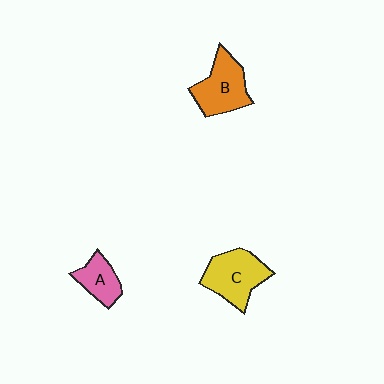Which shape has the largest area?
Shape C (yellow).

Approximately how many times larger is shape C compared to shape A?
Approximately 1.7 times.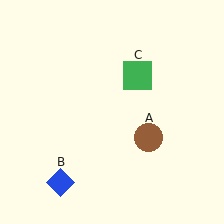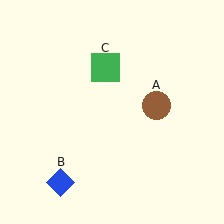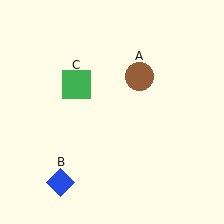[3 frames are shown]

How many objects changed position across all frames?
2 objects changed position: brown circle (object A), green square (object C).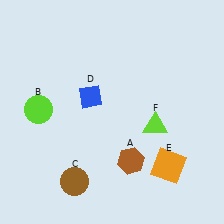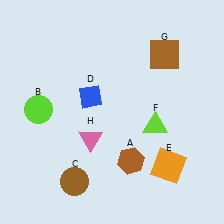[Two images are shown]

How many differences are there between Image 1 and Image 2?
There are 2 differences between the two images.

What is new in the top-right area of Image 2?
A brown square (G) was added in the top-right area of Image 2.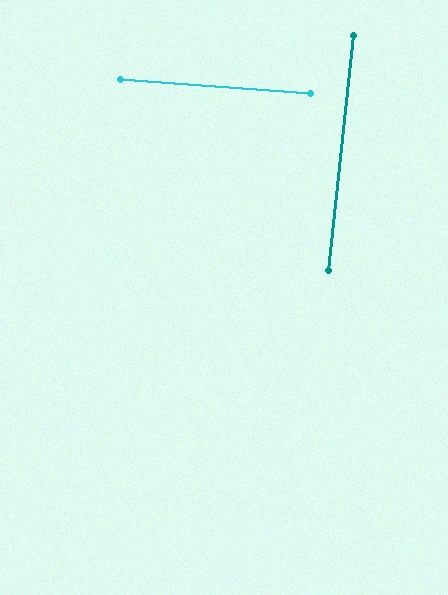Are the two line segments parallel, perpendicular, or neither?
Perpendicular — they meet at approximately 88°.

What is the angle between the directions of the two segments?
Approximately 88 degrees.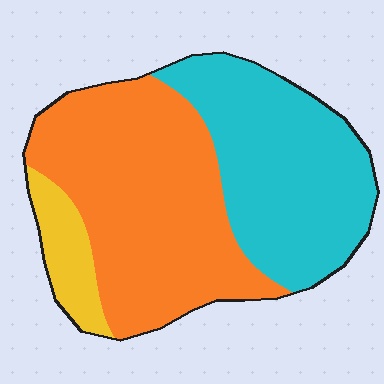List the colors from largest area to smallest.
From largest to smallest: orange, cyan, yellow.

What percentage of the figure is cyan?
Cyan takes up about two fifths (2/5) of the figure.